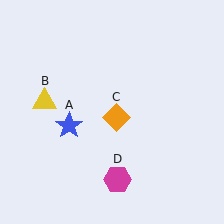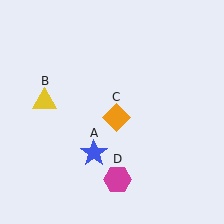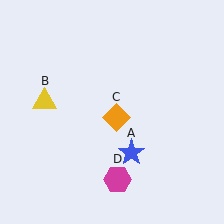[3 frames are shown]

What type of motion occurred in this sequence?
The blue star (object A) rotated counterclockwise around the center of the scene.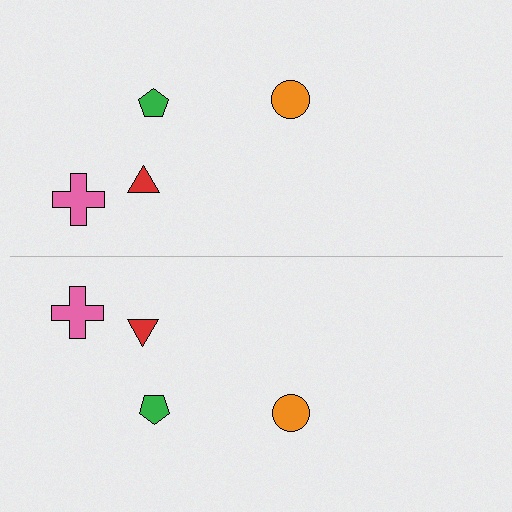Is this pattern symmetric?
Yes, this pattern has bilateral (reflection) symmetry.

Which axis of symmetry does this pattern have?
The pattern has a horizontal axis of symmetry running through the center of the image.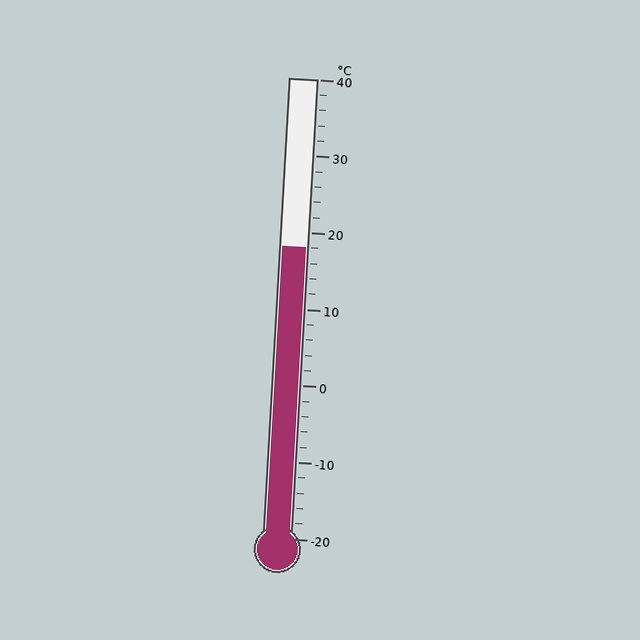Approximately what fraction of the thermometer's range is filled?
The thermometer is filled to approximately 65% of its range.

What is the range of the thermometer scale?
The thermometer scale ranges from -20°C to 40°C.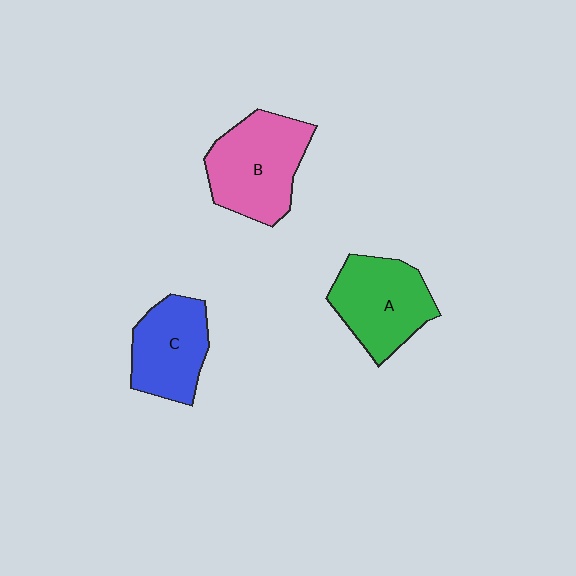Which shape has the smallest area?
Shape C (blue).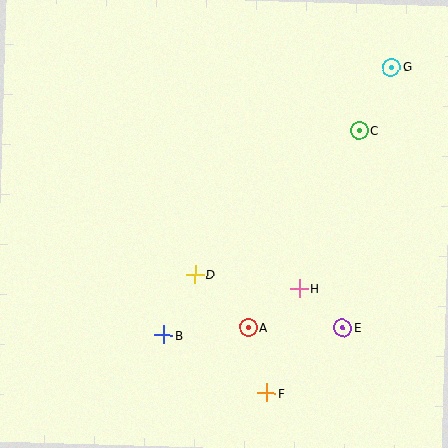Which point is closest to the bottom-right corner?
Point E is closest to the bottom-right corner.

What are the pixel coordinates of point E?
Point E is at (343, 328).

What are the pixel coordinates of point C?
Point C is at (359, 131).